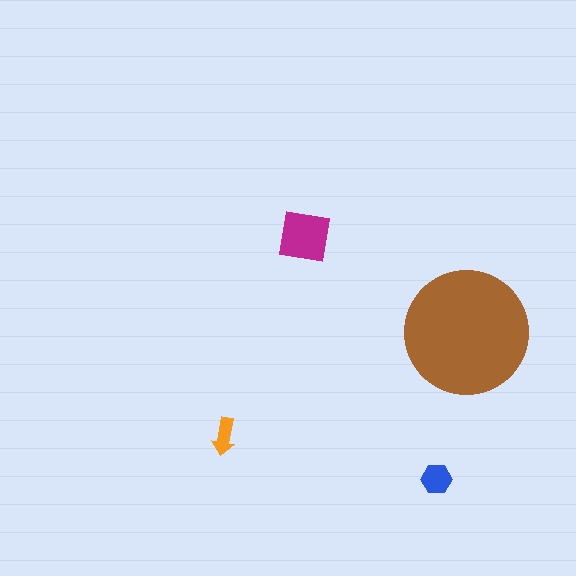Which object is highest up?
The magenta square is topmost.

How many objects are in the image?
There are 4 objects in the image.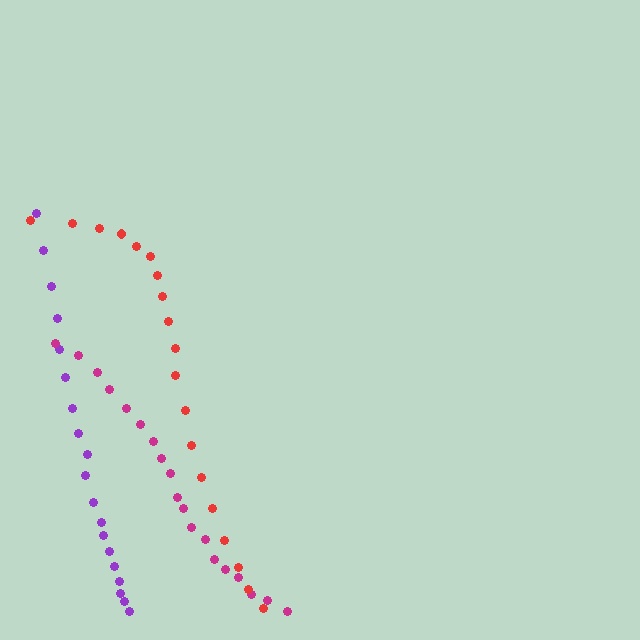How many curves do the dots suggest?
There are 3 distinct paths.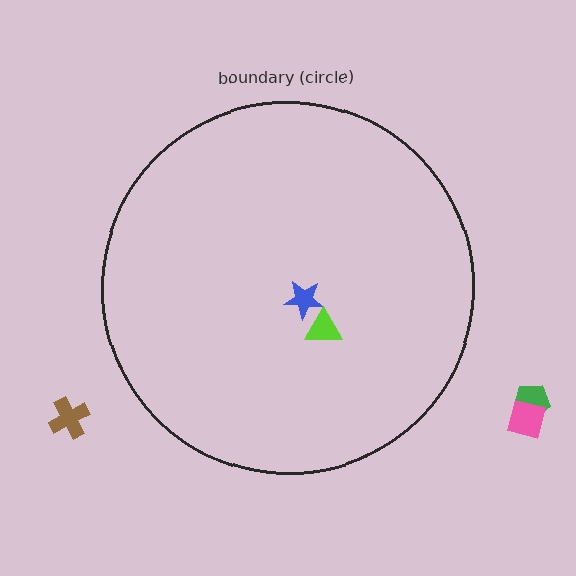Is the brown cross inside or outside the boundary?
Outside.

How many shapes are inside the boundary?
2 inside, 3 outside.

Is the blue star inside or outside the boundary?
Inside.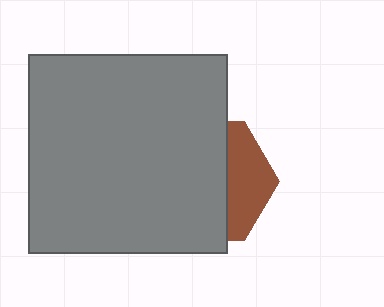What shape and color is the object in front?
The object in front is a gray square.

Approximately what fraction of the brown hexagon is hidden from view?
Roughly 66% of the brown hexagon is hidden behind the gray square.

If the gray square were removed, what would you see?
You would see the complete brown hexagon.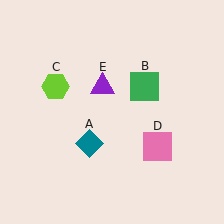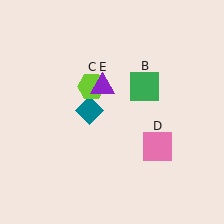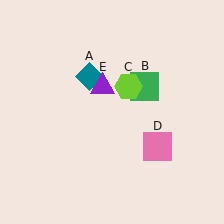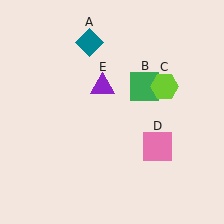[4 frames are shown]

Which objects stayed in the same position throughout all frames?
Green square (object B) and pink square (object D) and purple triangle (object E) remained stationary.